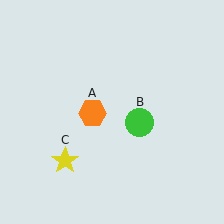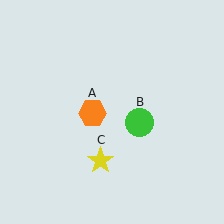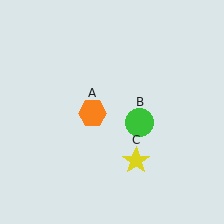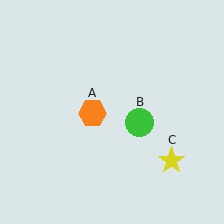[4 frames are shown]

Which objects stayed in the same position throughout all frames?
Orange hexagon (object A) and green circle (object B) remained stationary.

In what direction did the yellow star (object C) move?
The yellow star (object C) moved right.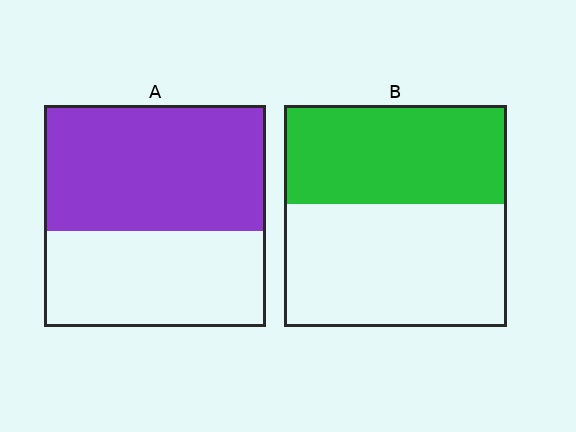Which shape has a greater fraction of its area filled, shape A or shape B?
Shape A.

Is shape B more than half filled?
No.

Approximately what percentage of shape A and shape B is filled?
A is approximately 55% and B is approximately 45%.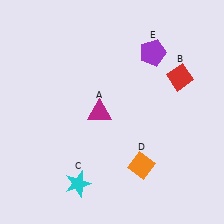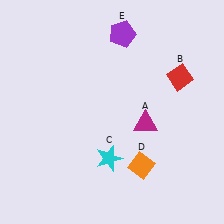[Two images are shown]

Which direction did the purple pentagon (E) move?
The purple pentagon (E) moved left.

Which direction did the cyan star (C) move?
The cyan star (C) moved right.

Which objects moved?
The objects that moved are: the magenta triangle (A), the cyan star (C), the purple pentagon (E).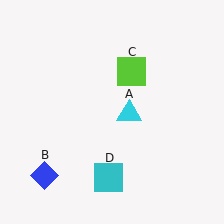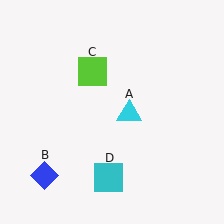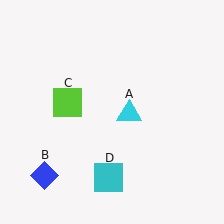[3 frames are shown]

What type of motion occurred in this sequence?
The lime square (object C) rotated counterclockwise around the center of the scene.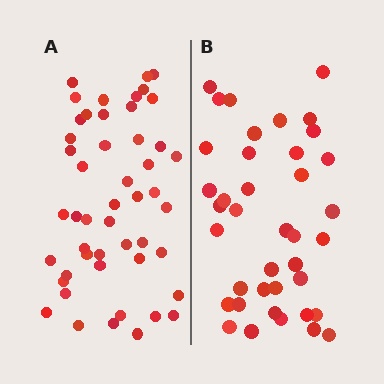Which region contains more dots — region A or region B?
Region A (the left region) has more dots.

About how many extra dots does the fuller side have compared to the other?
Region A has roughly 10 or so more dots than region B.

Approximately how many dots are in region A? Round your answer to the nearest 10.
About 50 dots. (The exact count is 49, which rounds to 50.)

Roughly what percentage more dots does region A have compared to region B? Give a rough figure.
About 25% more.